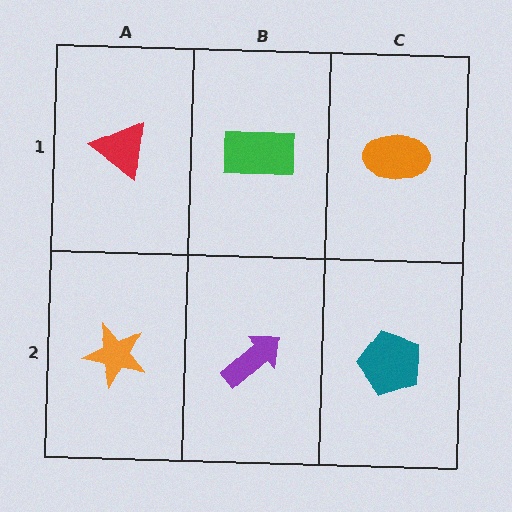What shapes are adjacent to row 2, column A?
A red triangle (row 1, column A), a purple arrow (row 2, column B).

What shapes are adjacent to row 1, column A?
An orange star (row 2, column A), a green rectangle (row 1, column B).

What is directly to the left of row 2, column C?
A purple arrow.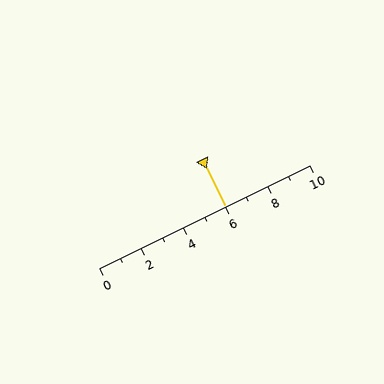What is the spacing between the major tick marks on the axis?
The major ticks are spaced 2 apart.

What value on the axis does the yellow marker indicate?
The marker indicates approximately 6.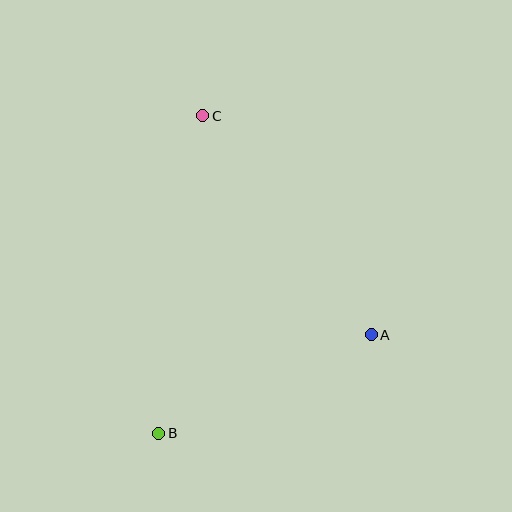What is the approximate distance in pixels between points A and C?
The distance between A and C is approximately 277 pixels.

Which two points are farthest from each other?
Points B and C are farthest from each other.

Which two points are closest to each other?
Points A and B are closest to each other.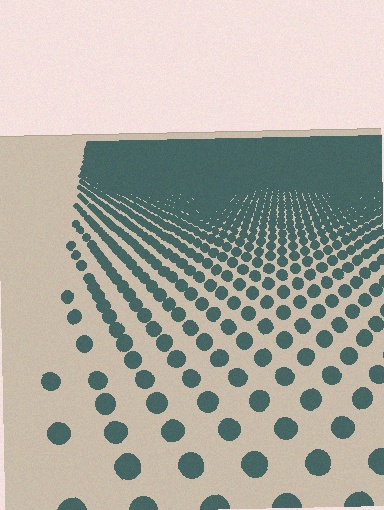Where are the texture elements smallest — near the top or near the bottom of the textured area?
Near the top.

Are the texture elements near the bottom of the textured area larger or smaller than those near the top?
Larger. Near the bottom, elements are closer to the viewer and appear at a bigger on-screen size.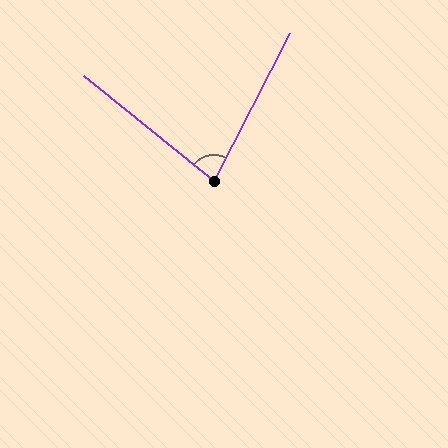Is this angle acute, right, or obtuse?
It is acute.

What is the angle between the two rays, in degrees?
Approximately 78 degrees.